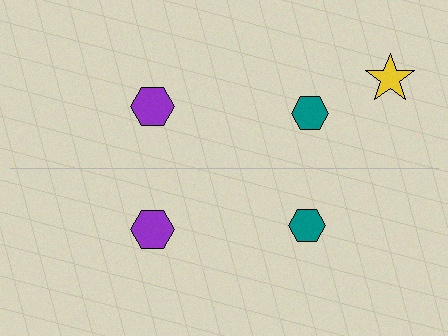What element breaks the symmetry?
A yellow star is missing from the bottom side.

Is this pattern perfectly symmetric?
No, the pattern is not perfectly symmetric. A yellow star is missing from the bottom side.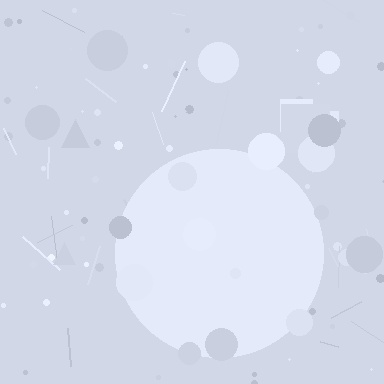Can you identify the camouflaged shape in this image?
The camouflaged shape is a circle.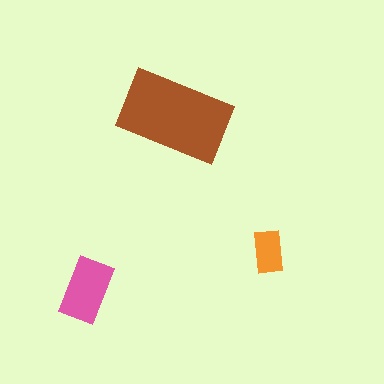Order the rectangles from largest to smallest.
the brown one, the pink one, the orange one.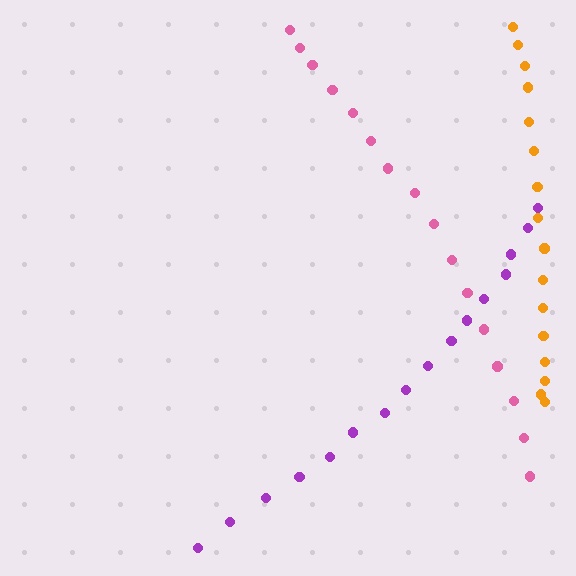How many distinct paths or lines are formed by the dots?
There are 3 distinct paths.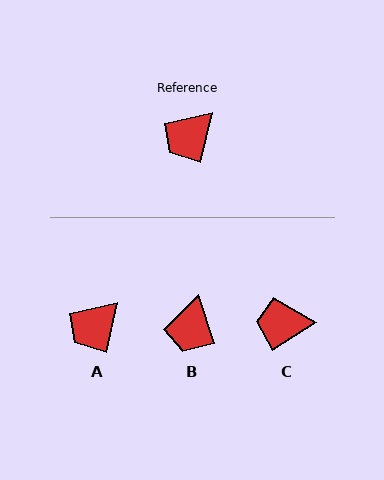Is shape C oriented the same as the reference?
No, it is off by about 44 degrees.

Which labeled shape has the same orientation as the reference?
A.